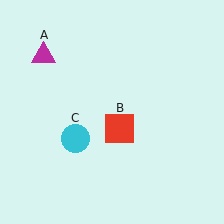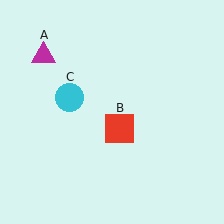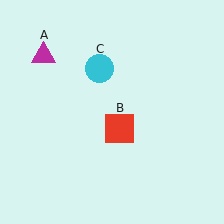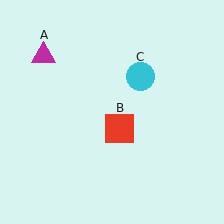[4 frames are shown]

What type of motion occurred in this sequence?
The cyan circle (object C) rotated clockwise around the center of the scene.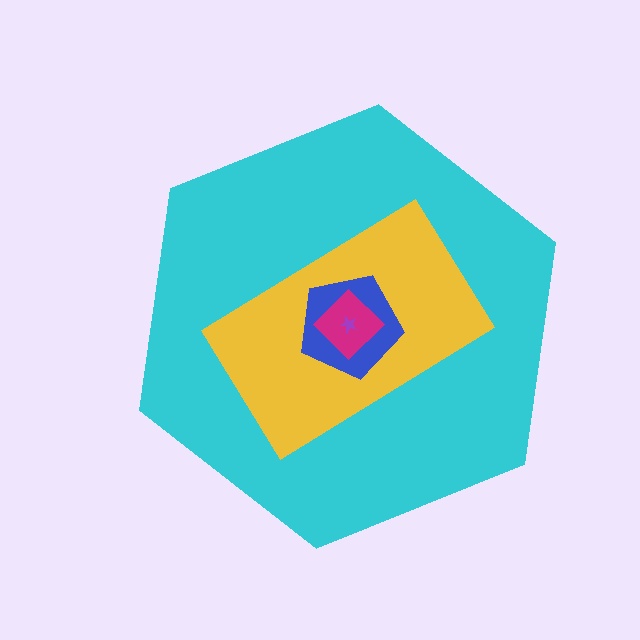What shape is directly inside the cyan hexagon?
The yellow rectangle.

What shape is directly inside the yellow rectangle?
The blue pentagon.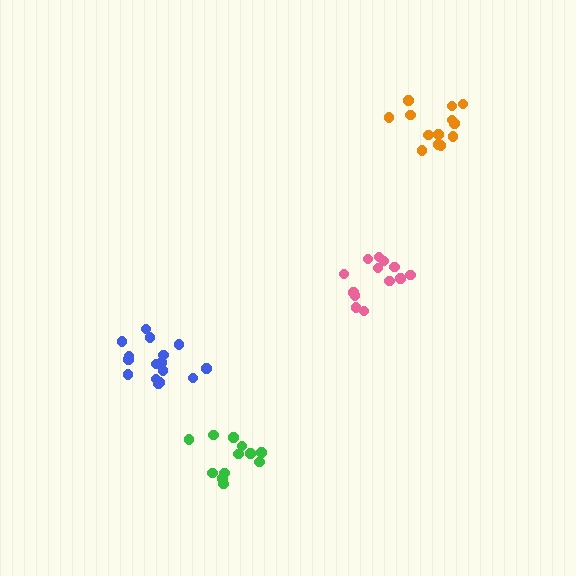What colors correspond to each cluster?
The clusters are colored: green, orange, pink, blue.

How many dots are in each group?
Group 1: 13 dots, Group 2: 13 dots, Group 3: 13 dots, Group 4: 16 dots (55 total).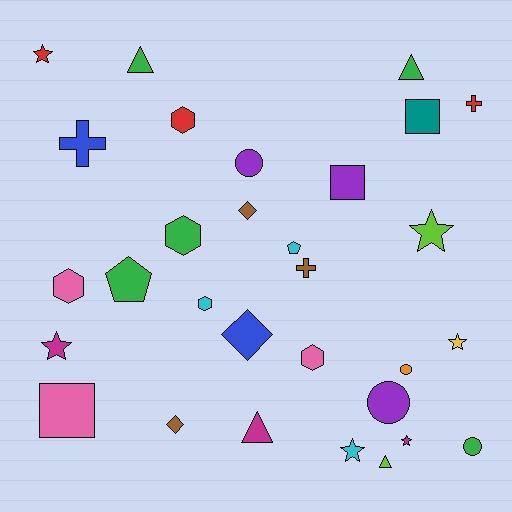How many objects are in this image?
There are 30 objects.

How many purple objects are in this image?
There are 3 purple objects.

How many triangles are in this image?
There are 4 triangles.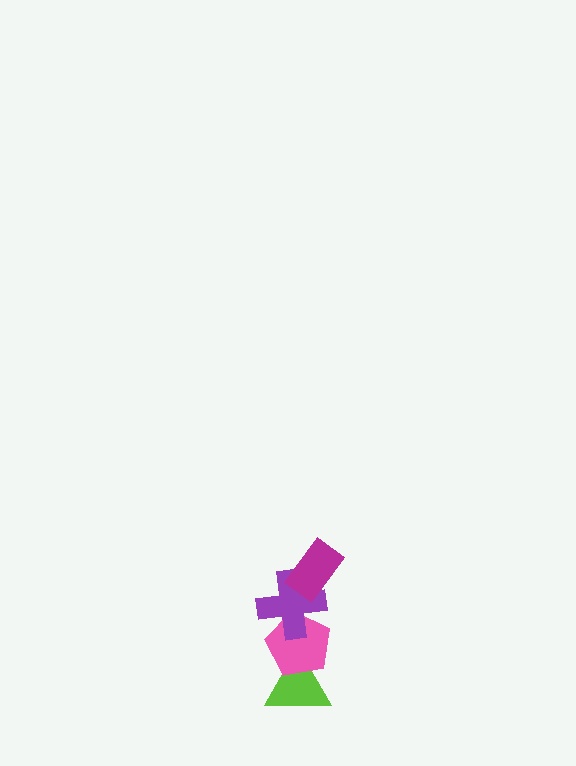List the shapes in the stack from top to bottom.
From top to bottom: the magenta rectangle, the purple cross, the pink pentagon, the lime triangle.